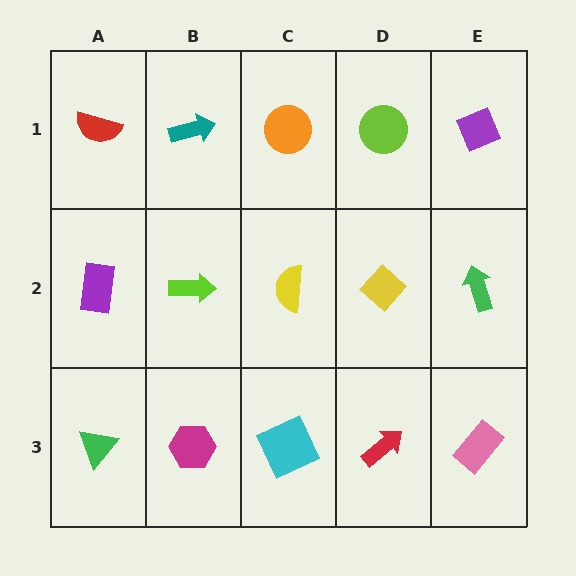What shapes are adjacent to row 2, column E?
A purple diamond (row 1, column E), a pink rectangle (row 3, column E), a yellow diamond (row 2, column D).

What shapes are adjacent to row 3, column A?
A purple rectangle (row 2, column A), a magenta hexagon (row 3, column B).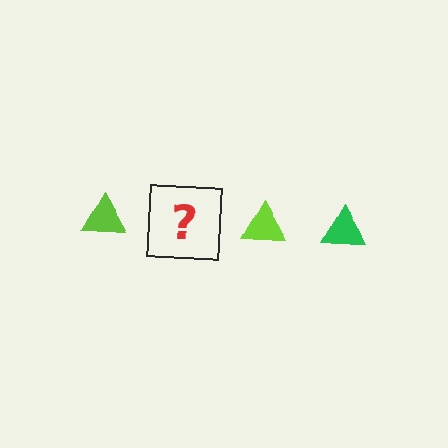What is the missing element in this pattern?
The missing element is a green triangle.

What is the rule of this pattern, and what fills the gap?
The rule is that the pattern cycles through lime, green triangles. The gap should be filled with a green triangle.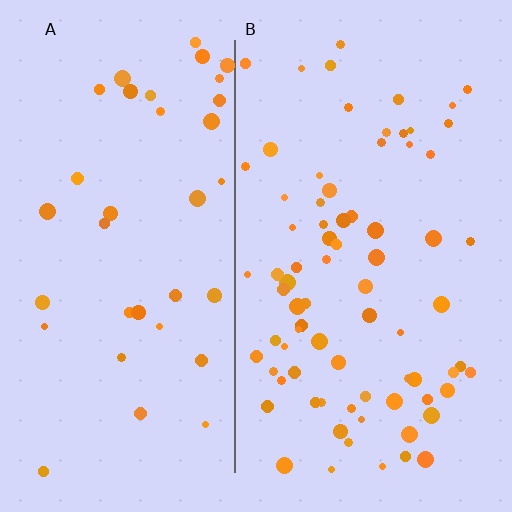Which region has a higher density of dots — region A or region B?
B (the right).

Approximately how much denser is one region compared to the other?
Approximately 2.1× — region B over region A.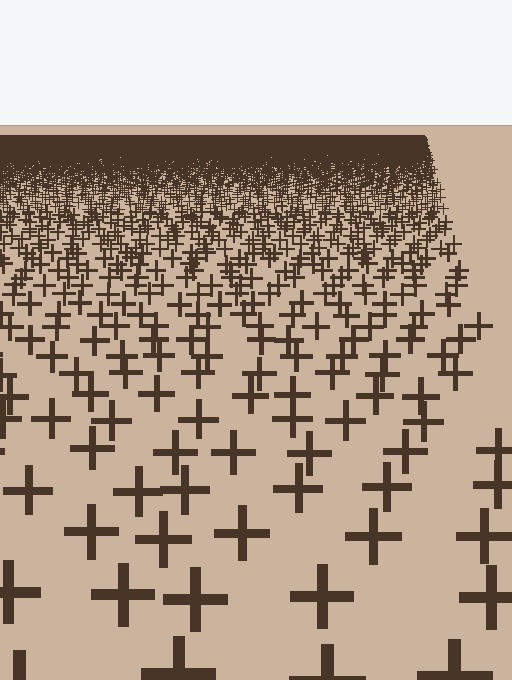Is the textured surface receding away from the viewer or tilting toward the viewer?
The surface is receding away from the viewer. Texture elements get smaller and denser toward the top.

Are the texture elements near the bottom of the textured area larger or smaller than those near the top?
Larger. Near the bottom, elements are closer to the viewer and appear at a bigger on-screen size.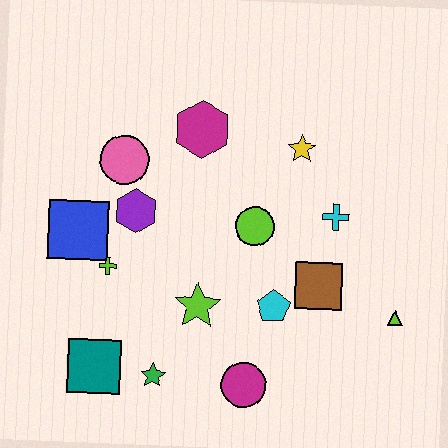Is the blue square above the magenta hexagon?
No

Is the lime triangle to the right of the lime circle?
Yes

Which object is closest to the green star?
The teal square is closest to the green star.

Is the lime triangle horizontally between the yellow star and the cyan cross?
No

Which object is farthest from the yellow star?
The teal square is farthest from the yellow star.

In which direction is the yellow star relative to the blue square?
The yellow star is to the right of the blue square.